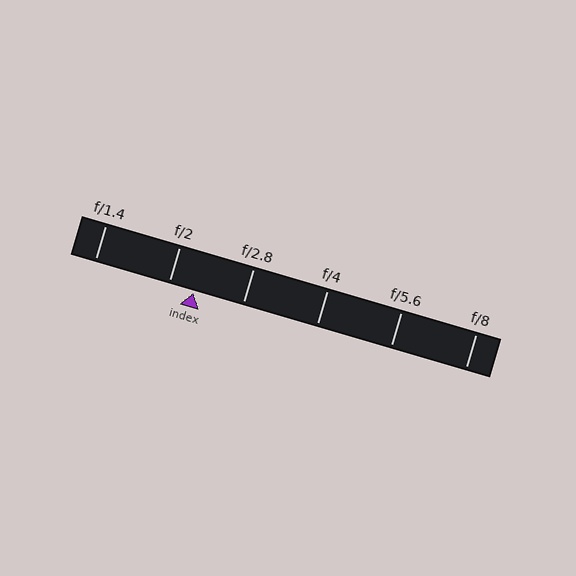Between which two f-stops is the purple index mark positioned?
The index mark is between f/2 and f/2.8.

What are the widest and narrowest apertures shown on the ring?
The widest aperture shown is f/1.4 and the narrowest is f/8.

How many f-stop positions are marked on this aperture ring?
There are 6 f-stop positions marked.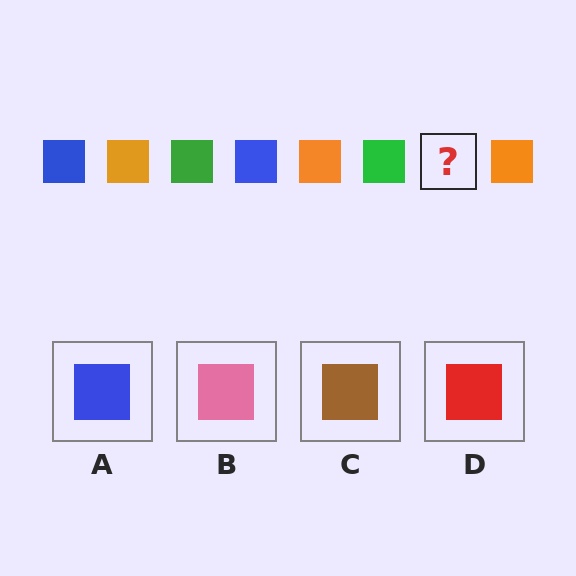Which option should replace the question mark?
Option A.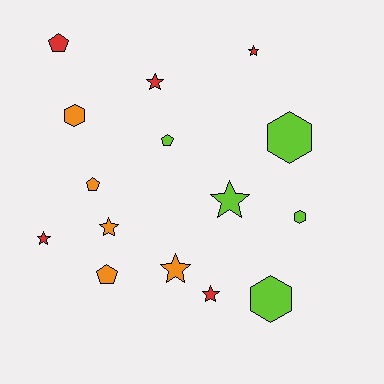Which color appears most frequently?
Orange, with 5 objects.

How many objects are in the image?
There are 15 objects.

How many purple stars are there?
There are no purple stars.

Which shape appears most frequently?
Star, with 7 objects.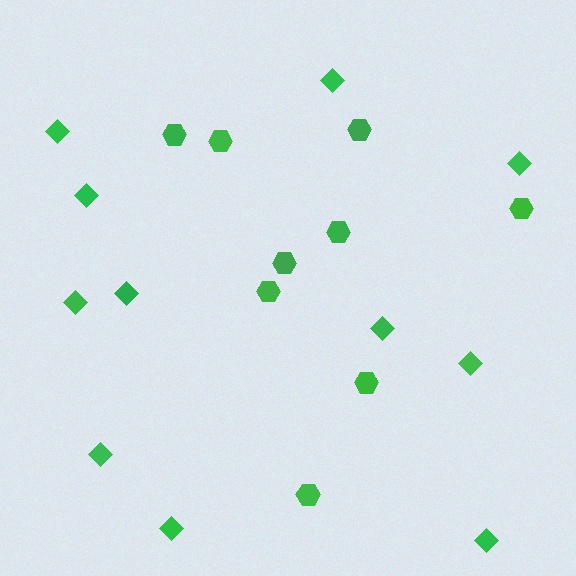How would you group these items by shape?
There are 2 groups: one group of hexagons (9) and one group of diamonds (11).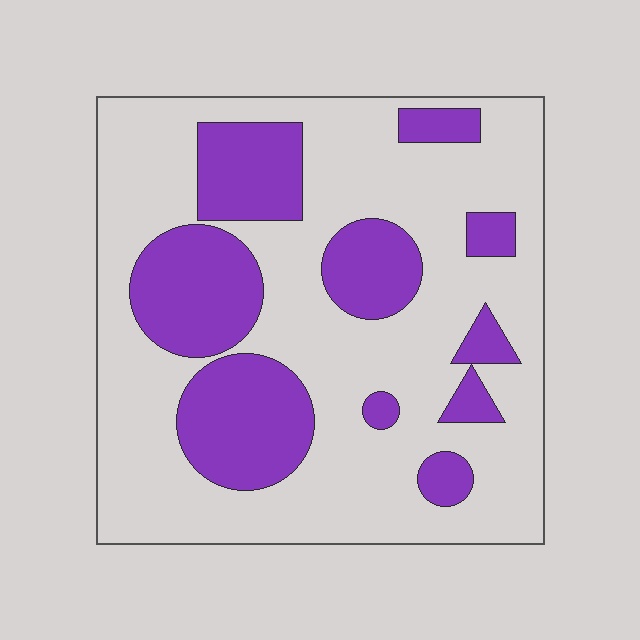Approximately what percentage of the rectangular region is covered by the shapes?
Approximately 30%.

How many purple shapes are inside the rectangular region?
10.